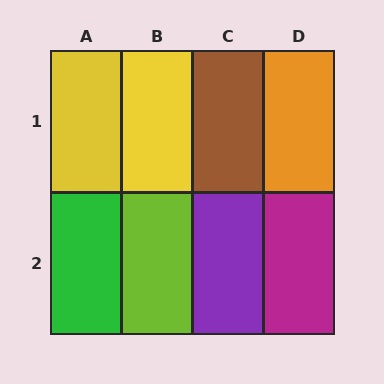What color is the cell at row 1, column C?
Brown.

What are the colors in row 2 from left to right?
Green, lime, purple, magenta.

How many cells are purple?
1 cell is purple.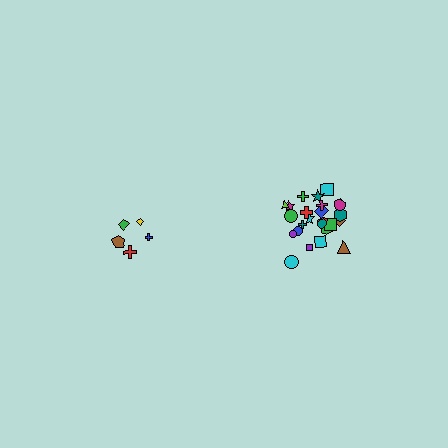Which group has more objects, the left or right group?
The right group.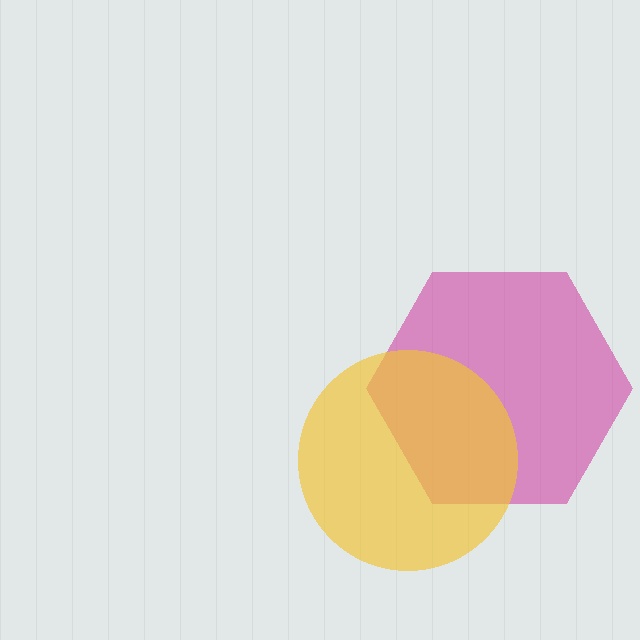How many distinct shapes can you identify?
There are 2 distinct shapes: a magenta hexagon, a yellow circle.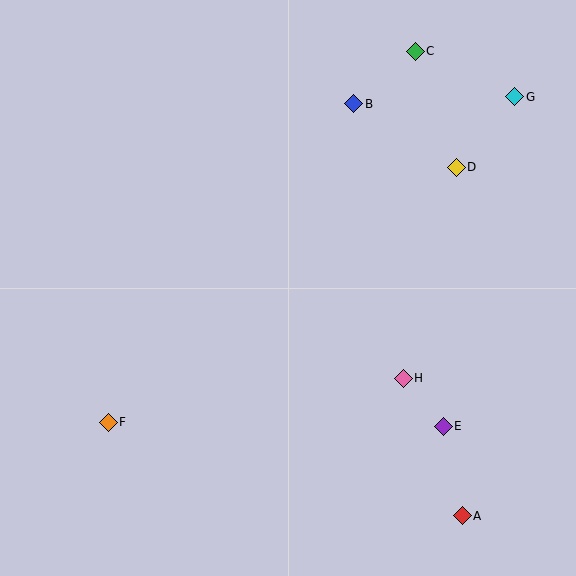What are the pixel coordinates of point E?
Point E is at (443, 426).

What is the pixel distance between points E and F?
The distance between E and F is 335 pixels.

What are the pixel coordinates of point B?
Point B is at (354, 104).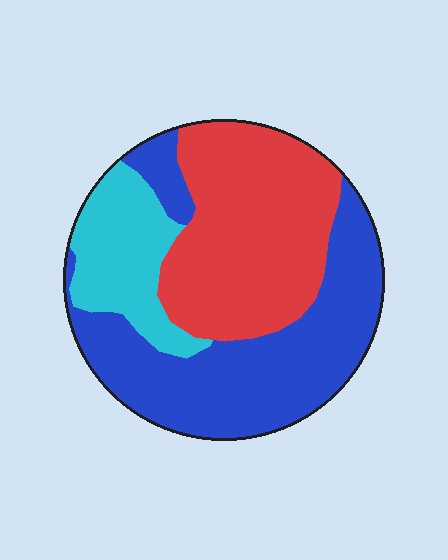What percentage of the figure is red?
Red takes up between a quarter and a half of the figure.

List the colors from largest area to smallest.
From largest to smallest: blue, red, cyan.